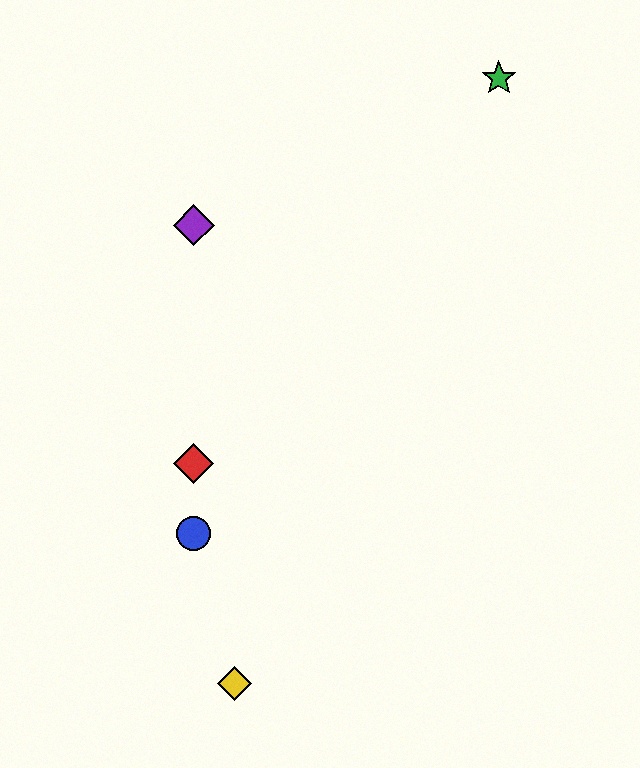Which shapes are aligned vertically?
The red diamond, the blue circle, the purple diamond are aligned vertically.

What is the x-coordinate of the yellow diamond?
The yellow diamond is at x≈235.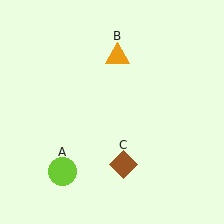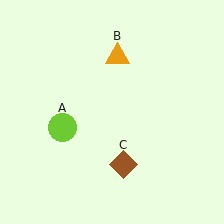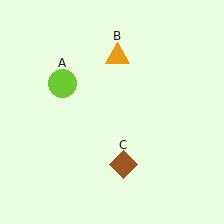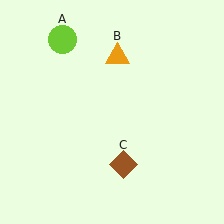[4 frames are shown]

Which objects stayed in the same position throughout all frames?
Orange triangle (object B) and brown diamond (object C) remained stationary.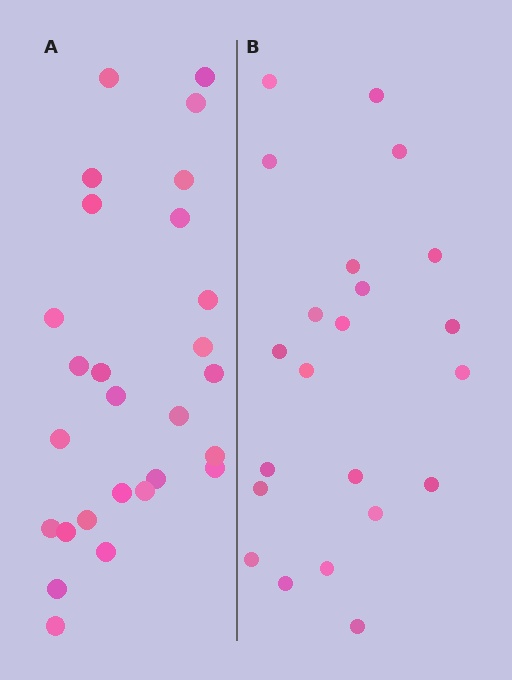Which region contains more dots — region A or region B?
Region A (the left region) has more dots.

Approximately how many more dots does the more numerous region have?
Region A has about 5 more dots than region B.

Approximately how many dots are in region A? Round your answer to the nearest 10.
About 30 dots. (The exact count is 27, which rounds to 30.)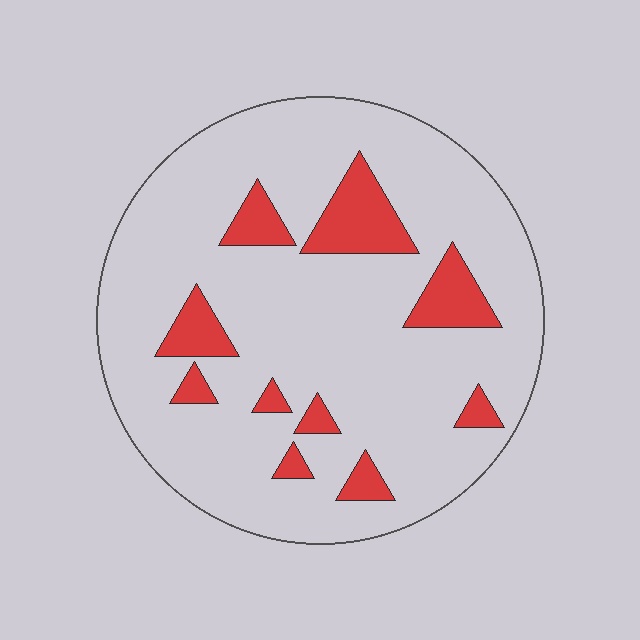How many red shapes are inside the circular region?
10.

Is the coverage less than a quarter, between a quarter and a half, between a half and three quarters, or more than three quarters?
Less than a quarter.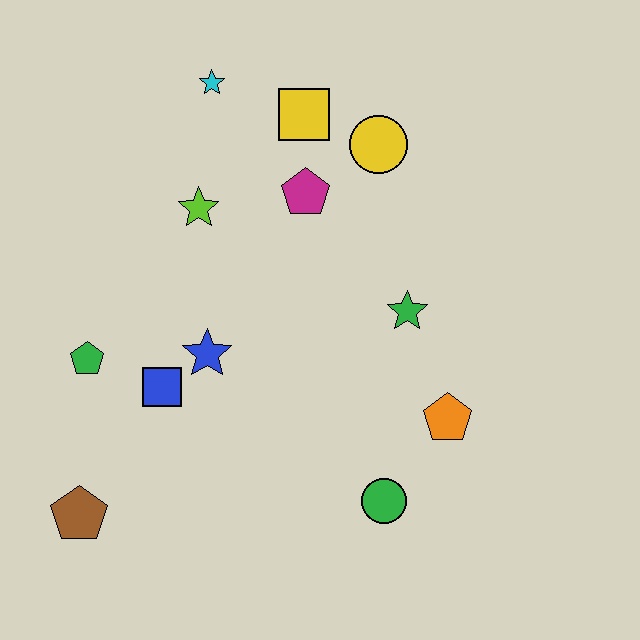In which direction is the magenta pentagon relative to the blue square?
The magenta pentagon is above the blue square.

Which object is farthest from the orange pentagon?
The cyan star is farthest from the orange pentagon.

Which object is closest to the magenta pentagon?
The yellow square is closest to the magenta pentagon.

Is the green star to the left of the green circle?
No